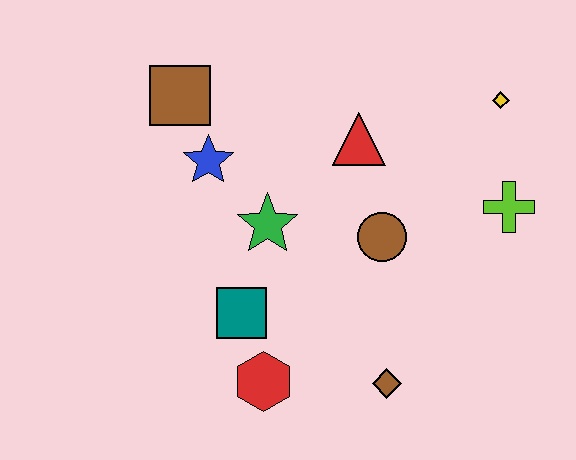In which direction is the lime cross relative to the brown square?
The lime cross is to the right of the brown square.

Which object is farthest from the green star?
The yellow diamond is farthest from the green star.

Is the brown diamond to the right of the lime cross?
No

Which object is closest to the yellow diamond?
The lime cross is closest to the yellow diamond.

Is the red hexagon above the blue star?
No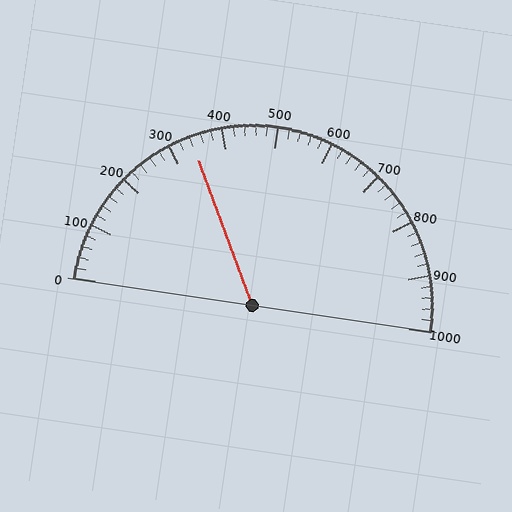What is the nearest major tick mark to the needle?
The nearest major tick mark is 300.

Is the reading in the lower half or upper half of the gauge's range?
The reading is in the lower half of the range (0 to 1000).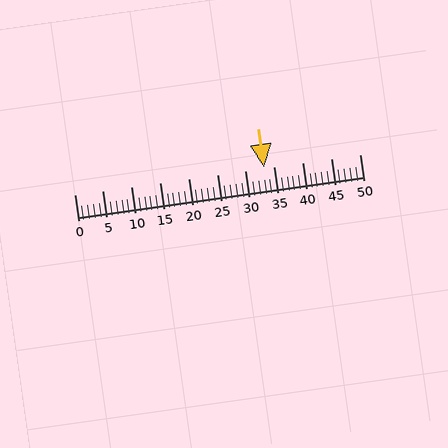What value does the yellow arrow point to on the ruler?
The yellow arrow points to approximately 33.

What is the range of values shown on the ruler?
The ruler shows values from 0 to 50.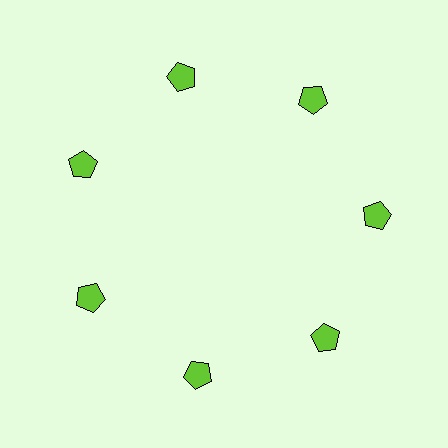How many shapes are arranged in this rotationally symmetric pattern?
There are 7 shapes, arranged in 7 groups of 1.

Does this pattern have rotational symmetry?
Yes, this pattern has 7-fold rotational symmetry. It looks the same after rotating 51 degrees around the center.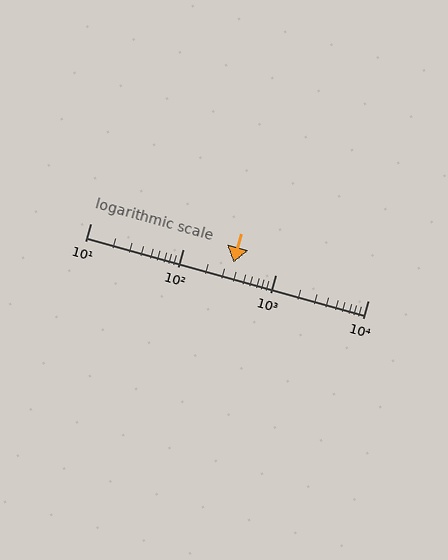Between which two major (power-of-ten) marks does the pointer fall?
The pointer is between 100 and 1000.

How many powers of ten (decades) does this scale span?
The scale spans 3 decades, from 10 to 10000.